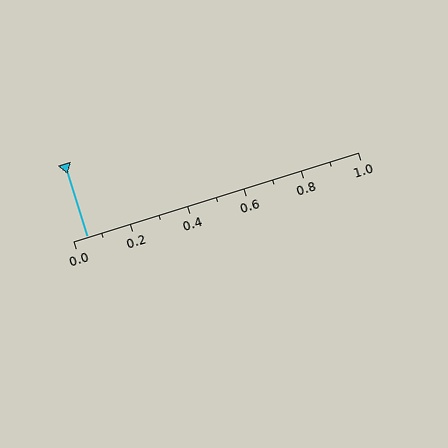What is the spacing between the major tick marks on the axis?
The major ticks are spaced 0.2 apart.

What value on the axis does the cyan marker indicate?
The marker indicates approximately 0.05.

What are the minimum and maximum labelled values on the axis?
The axis runs from 0.0 to 1.0.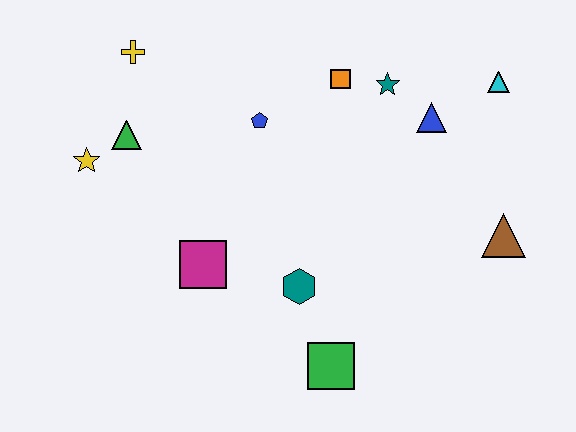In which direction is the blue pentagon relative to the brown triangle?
The blue pentagon is to the left of the brown triangle.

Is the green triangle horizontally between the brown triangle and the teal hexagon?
No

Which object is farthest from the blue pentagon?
The brown triangle is farthest from the blue pentagon.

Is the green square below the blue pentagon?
Yes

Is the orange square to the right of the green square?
Yes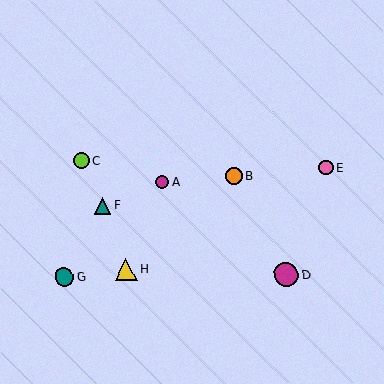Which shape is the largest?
The magenta circle (labeled D) is the largest.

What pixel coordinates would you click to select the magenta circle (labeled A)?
Click at (162, 182) to select the magenta circle A.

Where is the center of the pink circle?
The center of the pink circle is at (326, 168).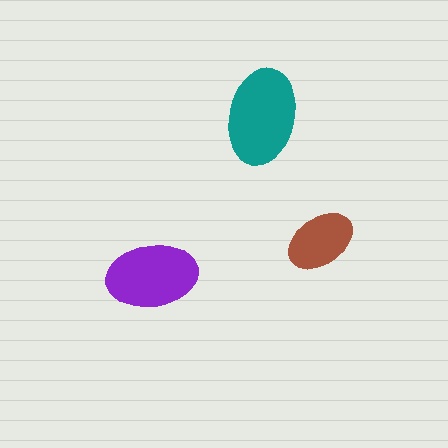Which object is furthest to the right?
The brown ellipse is rightmost.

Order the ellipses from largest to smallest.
the teal one, the purple one, the brown one.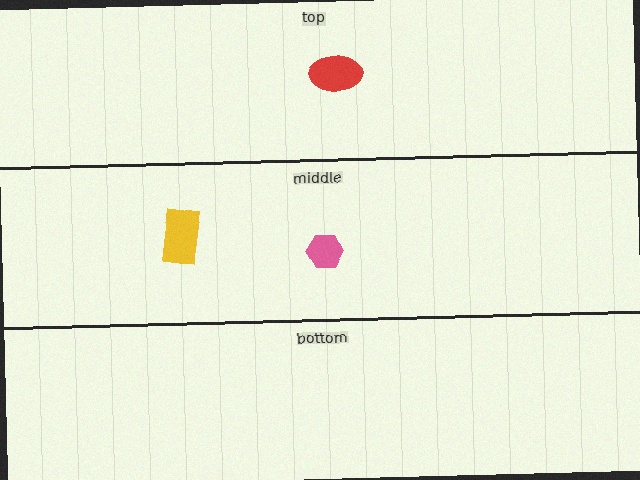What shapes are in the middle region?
The yellow rectangle, the pink hexagon.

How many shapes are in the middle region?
2.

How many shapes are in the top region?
1.